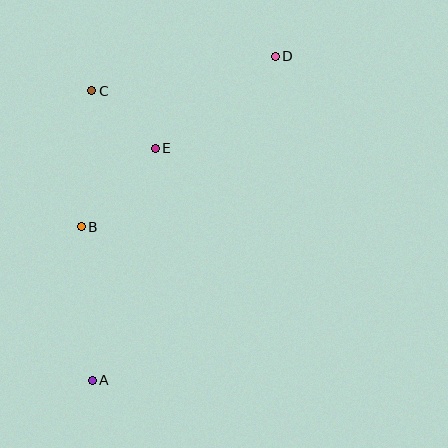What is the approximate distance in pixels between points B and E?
The distance between B and E is approximately 108 pixels.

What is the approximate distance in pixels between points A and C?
The distance between A and C is approximately 289 pixels.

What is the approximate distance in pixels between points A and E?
The distance between A and E is approximately 240 pixels.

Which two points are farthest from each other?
Points A and D are farthest from each other.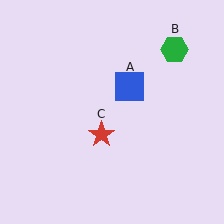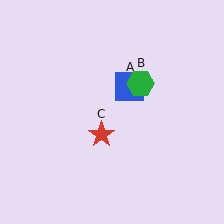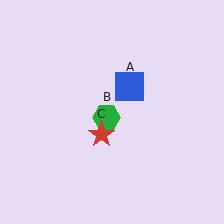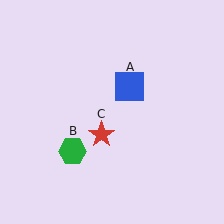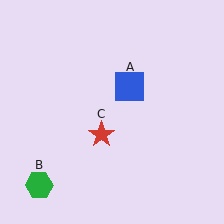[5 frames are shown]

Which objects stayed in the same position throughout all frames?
Blue square (object A) and red star (object C) remained stationary.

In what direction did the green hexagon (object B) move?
The green hexagon (object B) moved down and to the left.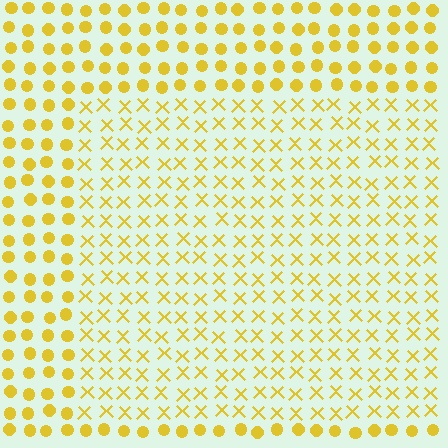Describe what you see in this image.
The image is filled with small yellow elements arranged in a uniform grid. A rectangle-shaped region contains X marks, while the surrounding area contains circles. The boundary is defined purely by the change in element shape.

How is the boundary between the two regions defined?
The boundary is defined by a change in element shape: X marks inside vs. circles outside. All elements share the same color and spacing.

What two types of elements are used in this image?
The image uses X marks inside the rectangle region and circles outside it.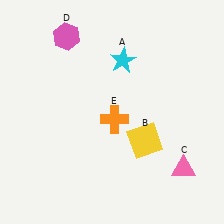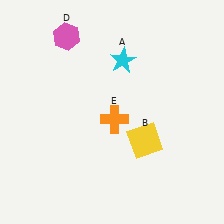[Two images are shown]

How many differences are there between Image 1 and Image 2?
There is 1 difference between the two images.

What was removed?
The pink triangle (C) was removed in Image 2.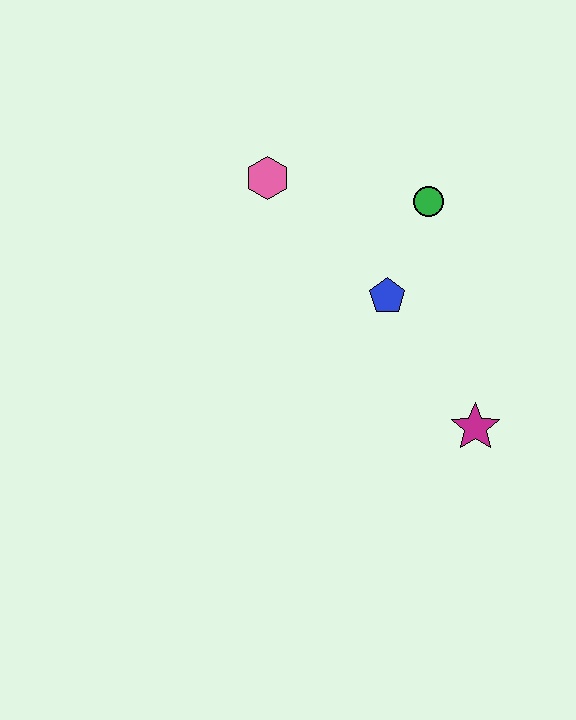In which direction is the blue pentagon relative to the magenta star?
The blue pentagon is above the magenta star.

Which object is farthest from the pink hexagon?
The magenta star is farthest from the pink hexagon.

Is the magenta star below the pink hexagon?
Yes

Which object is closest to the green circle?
The blue pentagon is closest to the green circle.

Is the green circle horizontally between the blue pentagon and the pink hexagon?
No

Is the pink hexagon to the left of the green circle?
Yes